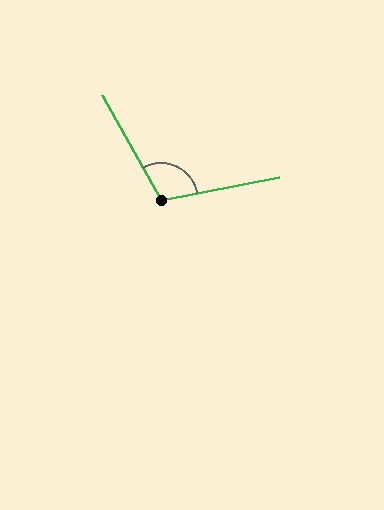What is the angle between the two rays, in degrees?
Approximately 108 degrees.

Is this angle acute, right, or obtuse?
It is obtuse.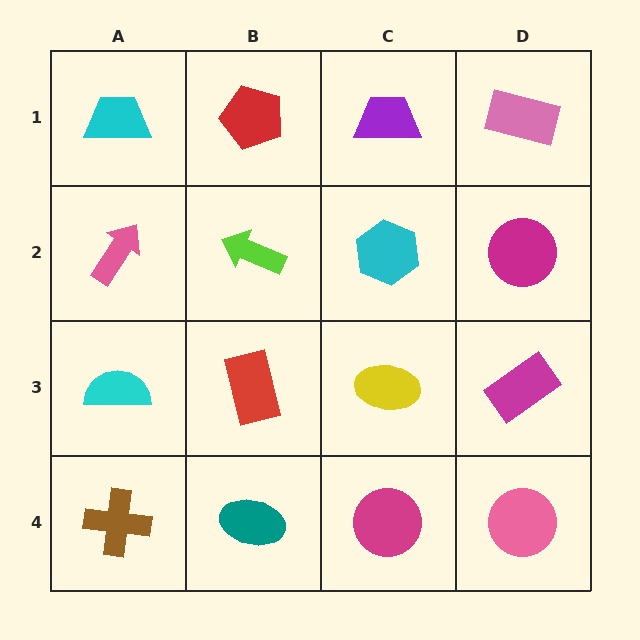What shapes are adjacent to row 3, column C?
A cyan hexagon (row 2, column C), a magenta circle (row 4, column C), a red rectangle (row 3, column B), a magenta rectangle (row 3, column D).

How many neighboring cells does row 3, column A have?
3.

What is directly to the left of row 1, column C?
A red pentagon.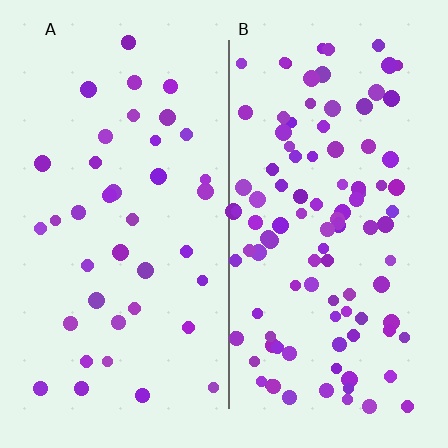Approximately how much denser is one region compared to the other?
Approximately 2.7× — region B over region A.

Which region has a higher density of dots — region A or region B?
B (the right).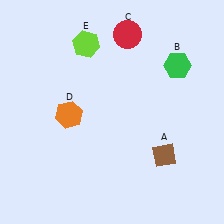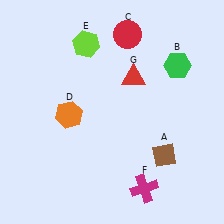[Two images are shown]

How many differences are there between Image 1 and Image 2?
There are 2 differences between the two images.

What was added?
A magenta cross (F), a red triangle (G) were added in Image 2.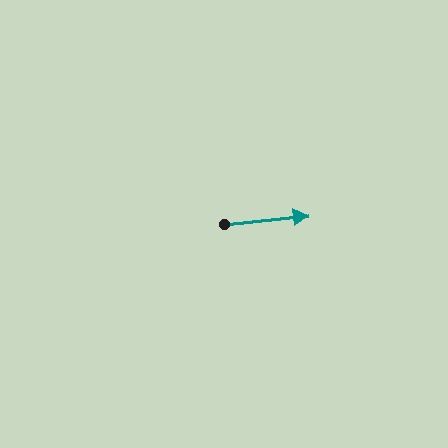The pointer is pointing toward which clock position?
Roughly 3 o'clock.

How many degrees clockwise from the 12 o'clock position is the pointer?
Approximately 85 degrees.